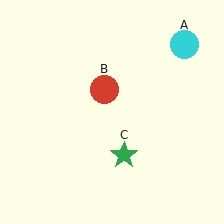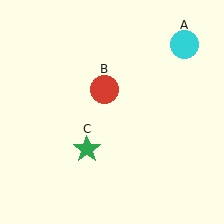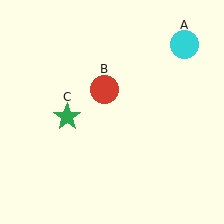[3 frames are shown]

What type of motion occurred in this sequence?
The green star (object C) rotated clockwise around the center of the scene.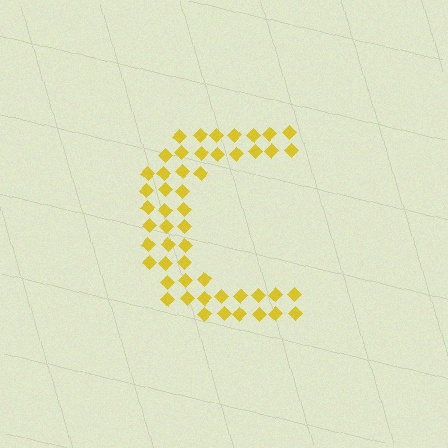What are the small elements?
The small elements are diamonds.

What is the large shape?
The large shape is the letter C.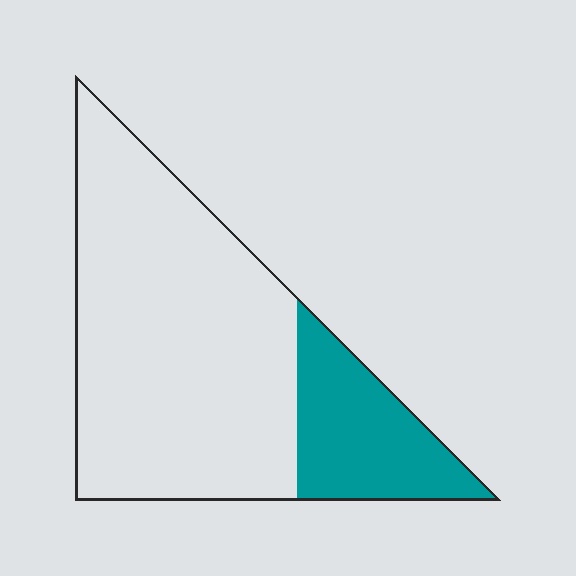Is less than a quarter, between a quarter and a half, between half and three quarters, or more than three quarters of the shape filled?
Less than a quarter.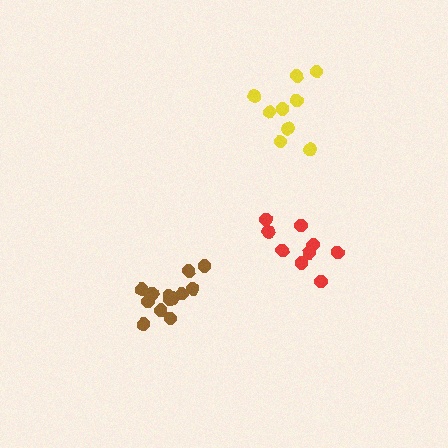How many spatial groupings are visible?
There are 3 spatial groupings.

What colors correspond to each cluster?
The clusters are colored: brown, red, yellow.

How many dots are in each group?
Group 1: 13 dots, Group 2: 9 dots, Group 3: 9 dots (31 total).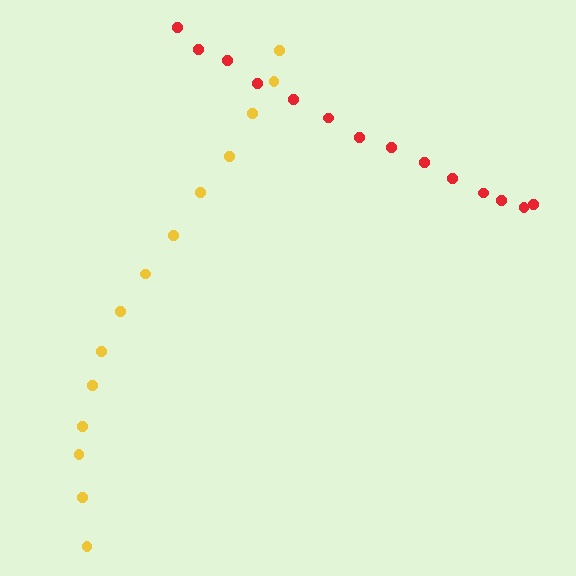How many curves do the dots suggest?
There are 2 distinct paths.